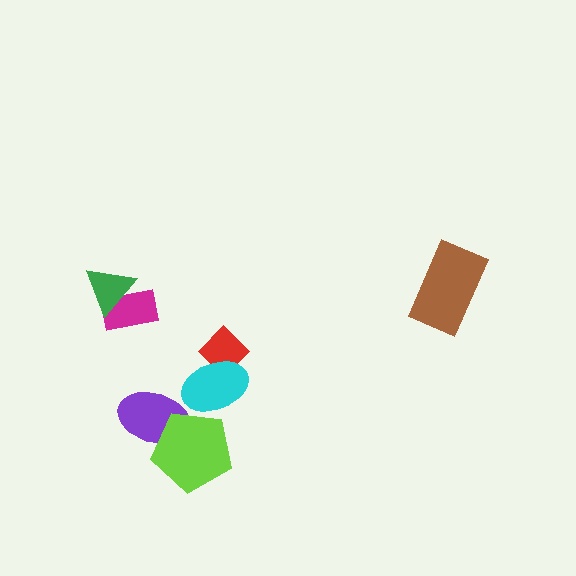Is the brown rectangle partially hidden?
No, no other shape covers it.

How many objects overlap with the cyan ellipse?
2 objects overlap with the cyan ellipse.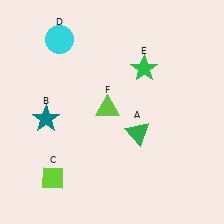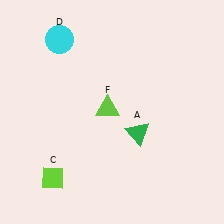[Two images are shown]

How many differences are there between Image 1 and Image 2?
There are 2 differences between the two images.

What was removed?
The green star (E), the teal star (B) were removed in Image 2.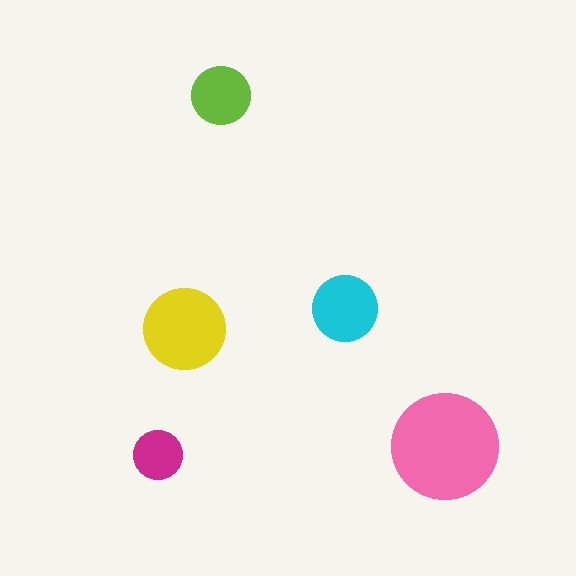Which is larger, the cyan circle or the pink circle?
The pink one.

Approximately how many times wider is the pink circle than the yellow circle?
About 1.5 times wider.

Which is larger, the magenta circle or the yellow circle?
The yellow one.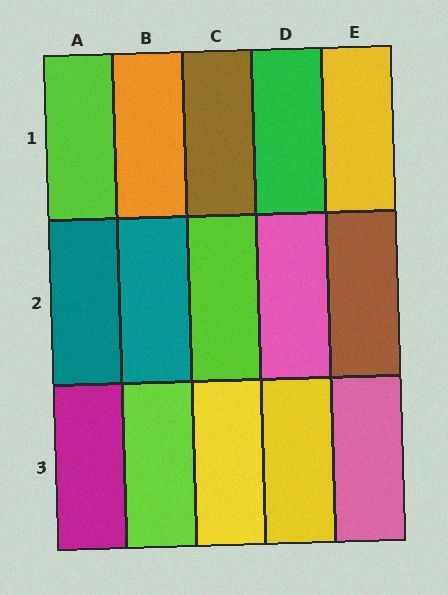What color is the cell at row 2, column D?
Pink.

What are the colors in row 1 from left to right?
Lime, orange, brown, green, yellow.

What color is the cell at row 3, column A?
Magenta.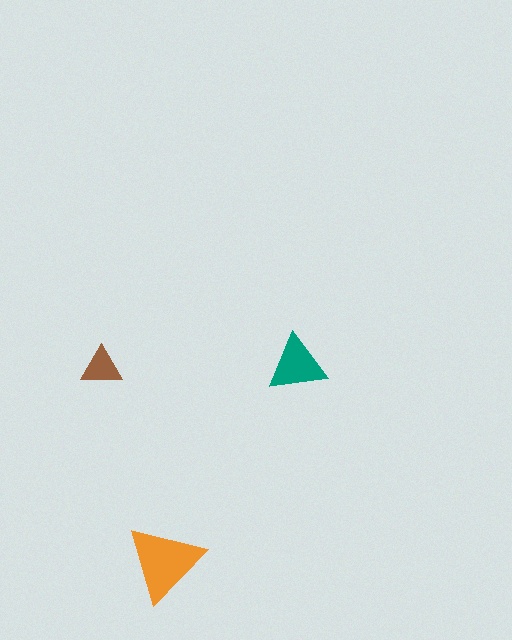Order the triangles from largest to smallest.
the orange one, the teal one, the brown one.